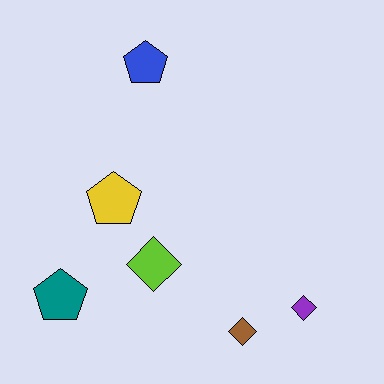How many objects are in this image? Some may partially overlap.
There are 6 objects.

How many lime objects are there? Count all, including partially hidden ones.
There is 1 lime object.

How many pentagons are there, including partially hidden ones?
There are 3 pentagons.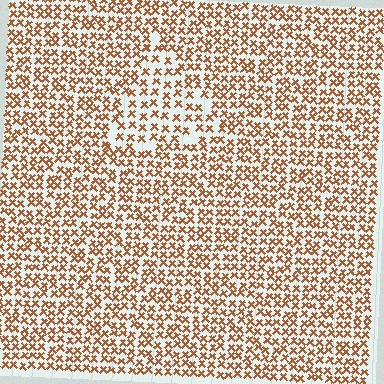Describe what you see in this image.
The image contains small brown elements arranged at two different densities. A triangle-shaped region is visible where the elements are less densely packed than the surrounding area.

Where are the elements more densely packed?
The elements are more densely packed outside the triangle boundary.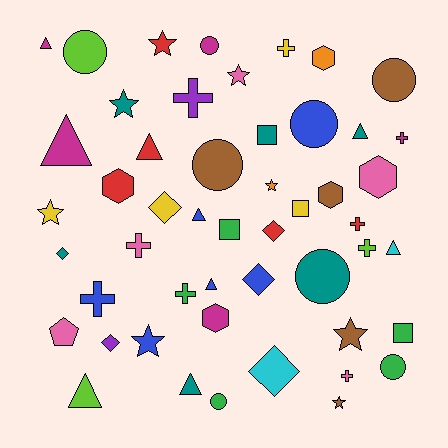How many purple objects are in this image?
There are 2 purple objects.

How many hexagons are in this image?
There are 5 hexagons.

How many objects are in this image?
There are 50 objects.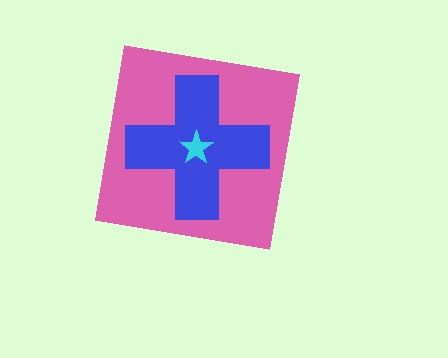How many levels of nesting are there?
3.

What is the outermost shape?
The pink square.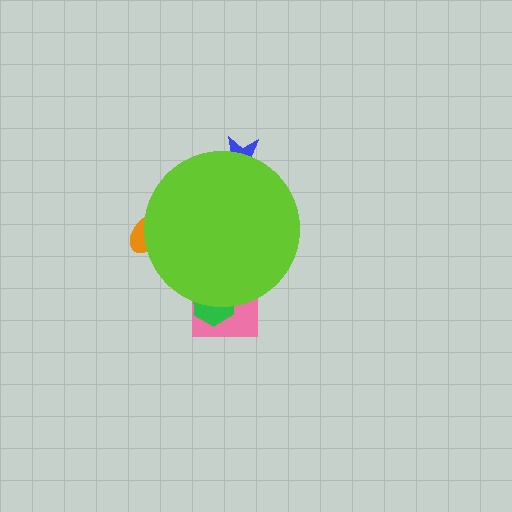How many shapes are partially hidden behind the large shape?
4 shapes are partially hidden.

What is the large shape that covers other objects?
A lime circle.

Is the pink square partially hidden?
Yes, the pink square is partially hidden behind the lime circle.